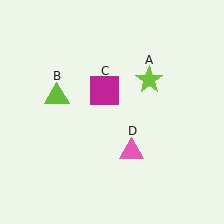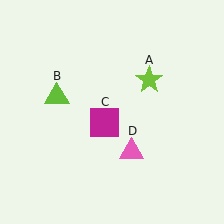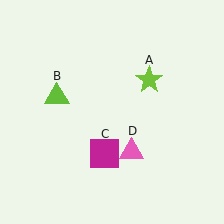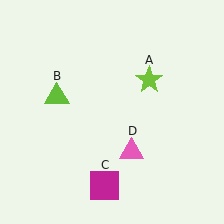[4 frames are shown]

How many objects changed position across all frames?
1 object changed position: magenta square (object C).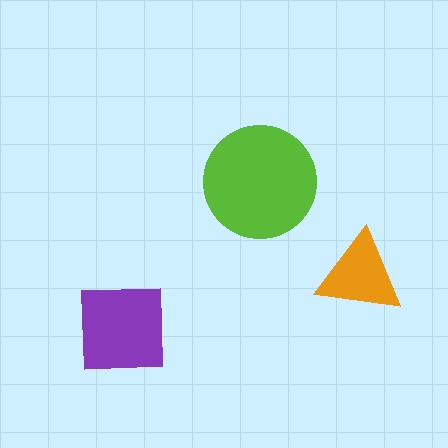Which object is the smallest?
The orange triangle.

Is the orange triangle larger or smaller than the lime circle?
Smaller.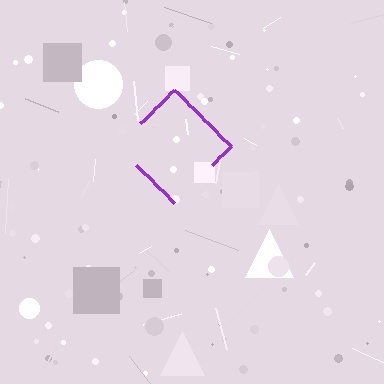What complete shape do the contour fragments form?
The contour fragments form a diamond.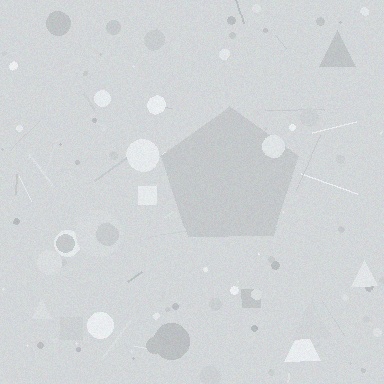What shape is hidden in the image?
A pentagon is hidden in the image.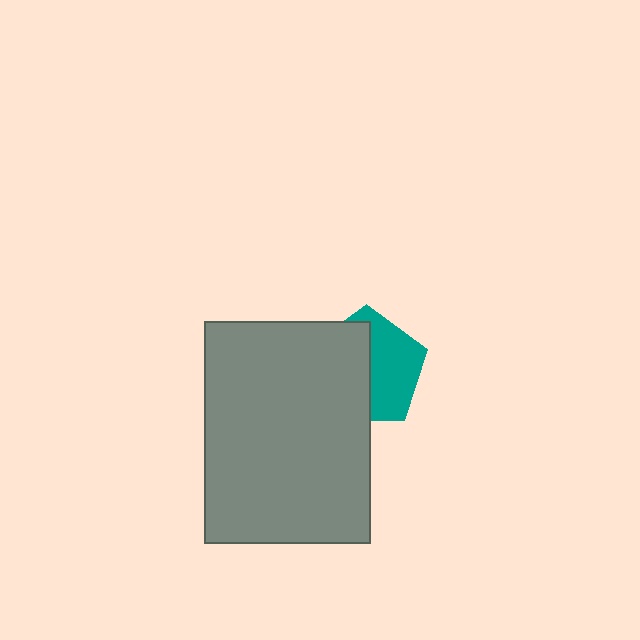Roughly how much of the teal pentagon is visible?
About half of it is visible (roughly 47%).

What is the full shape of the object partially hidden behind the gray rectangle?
The partially hidden object is a teal pentagon.